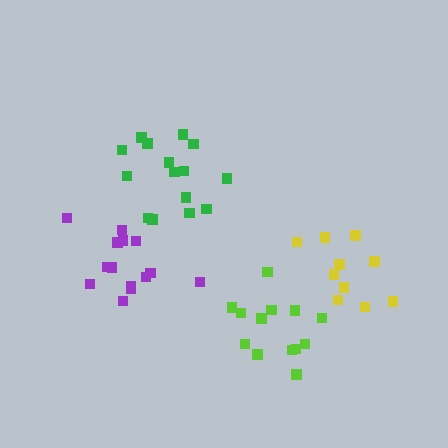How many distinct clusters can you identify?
There are 4 distinct clusters.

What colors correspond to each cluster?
The clusters are colored: yellow, green, lime, purple.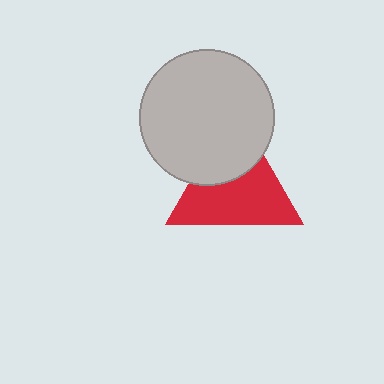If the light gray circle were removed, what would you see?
You would see the complete red triangle.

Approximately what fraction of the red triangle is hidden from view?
Roughly 36% of the red triangle is hidden behind the light gray circle.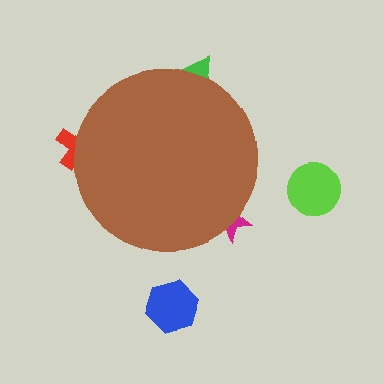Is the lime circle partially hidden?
No, the lime circle is fully visible.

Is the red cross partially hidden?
Yes, the red cross is partially hidden behind the brown circle.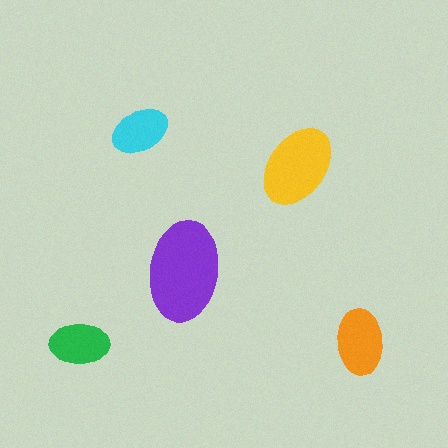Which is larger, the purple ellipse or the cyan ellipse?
The purple one.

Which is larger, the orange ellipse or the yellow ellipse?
The yellow one.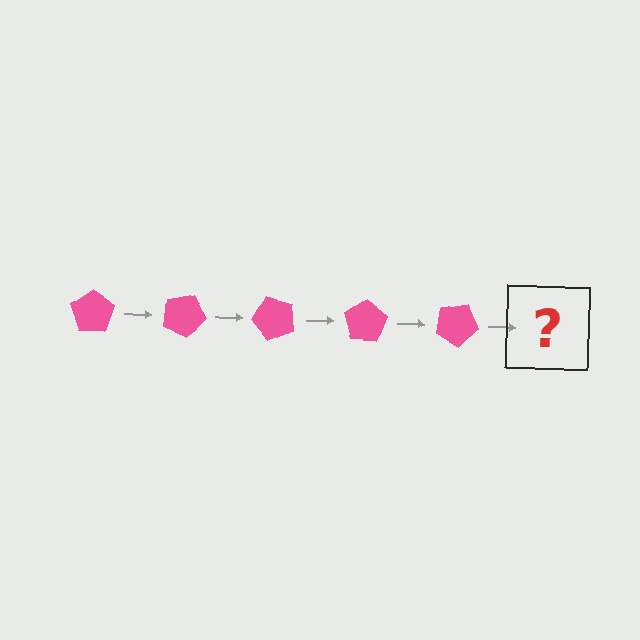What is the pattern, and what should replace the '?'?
The pattern is that the pentagon rotates 25 degrees each step. The '?' should be a pink pentagon rotated 125 degrees.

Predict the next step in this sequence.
The next step is a pink pentagon rotated 125 degrees.